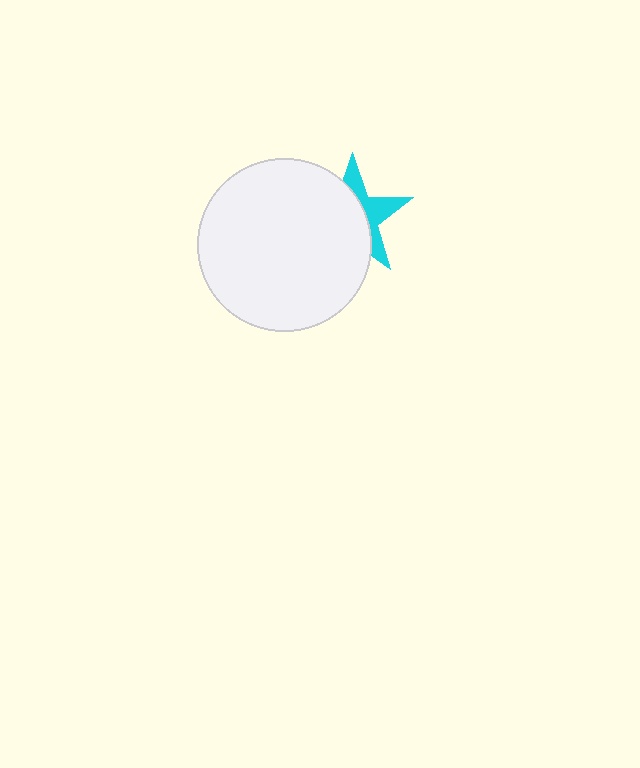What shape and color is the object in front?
The object in front is a white circle.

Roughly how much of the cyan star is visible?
A small part of it is visible (roughly 38%).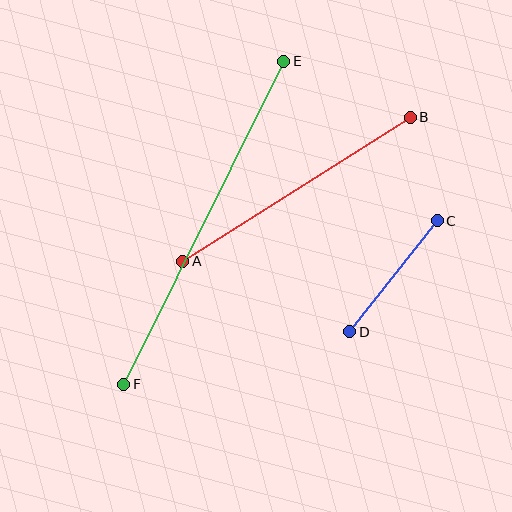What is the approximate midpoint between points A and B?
The midpoint is at approximately (297, 189) pixels.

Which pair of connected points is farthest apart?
Points E and F are farthest apart.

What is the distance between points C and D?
The distance is approximately 141 pixels.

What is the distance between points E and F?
The distance is approximately 360 pixels.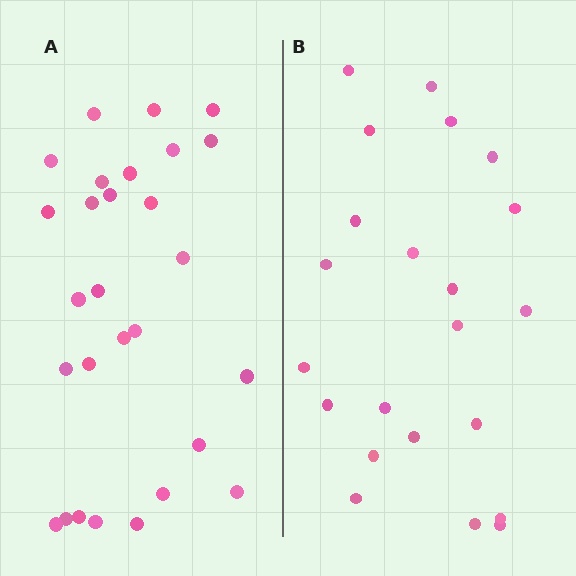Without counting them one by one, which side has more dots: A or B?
Region A (the left region) has more dots.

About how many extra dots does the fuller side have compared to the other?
Region A has about 6 more dots than region B.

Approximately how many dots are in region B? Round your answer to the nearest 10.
About 20 dots. (The exact count is 22, which rounds to 20.)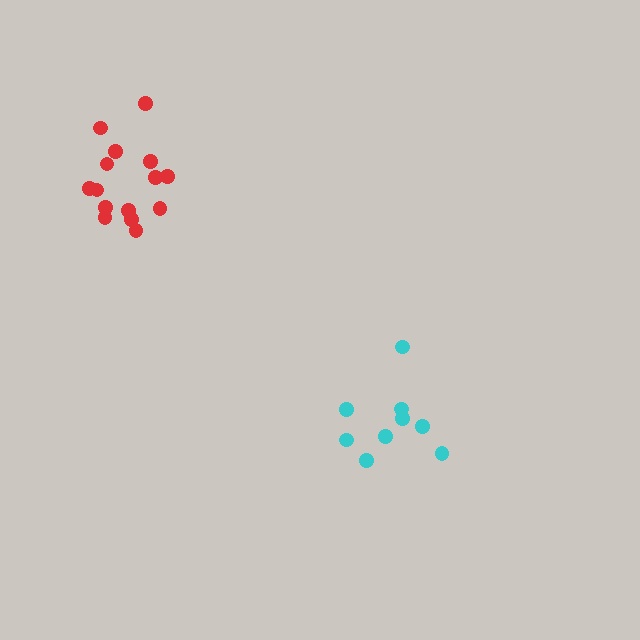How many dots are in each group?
Group 1: 15 dots, Group 2: 9 dots (24 total).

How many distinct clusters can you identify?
There are 2 distinct clusters.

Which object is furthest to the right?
The cyan cluster is rightmost.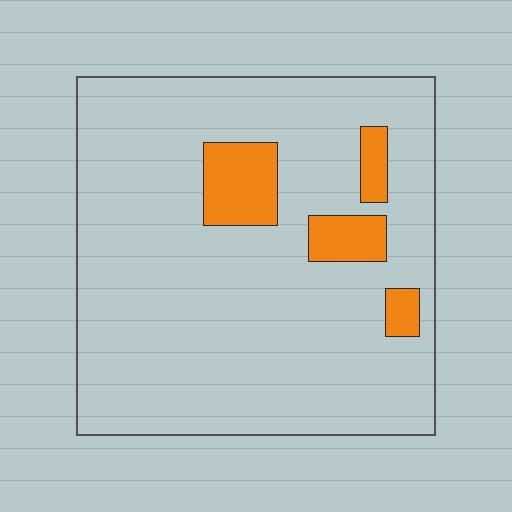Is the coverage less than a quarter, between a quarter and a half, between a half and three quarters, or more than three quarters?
Less than a quarter.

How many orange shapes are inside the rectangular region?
4.